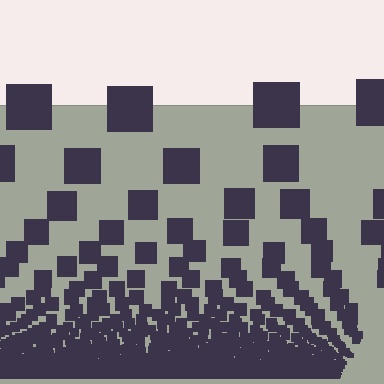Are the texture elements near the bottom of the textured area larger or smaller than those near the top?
Smaller. The gradient is inverted — elements near the bottom are smaller and denser.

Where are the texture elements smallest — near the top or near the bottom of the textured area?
Near the bottom.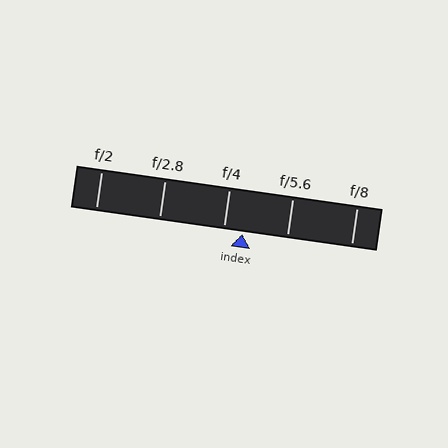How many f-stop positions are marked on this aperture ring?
There are 5 f-stop positions marked.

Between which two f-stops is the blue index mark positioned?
The index mark is between f/4 and f/5.6.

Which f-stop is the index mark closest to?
The index mark is closest to f/4.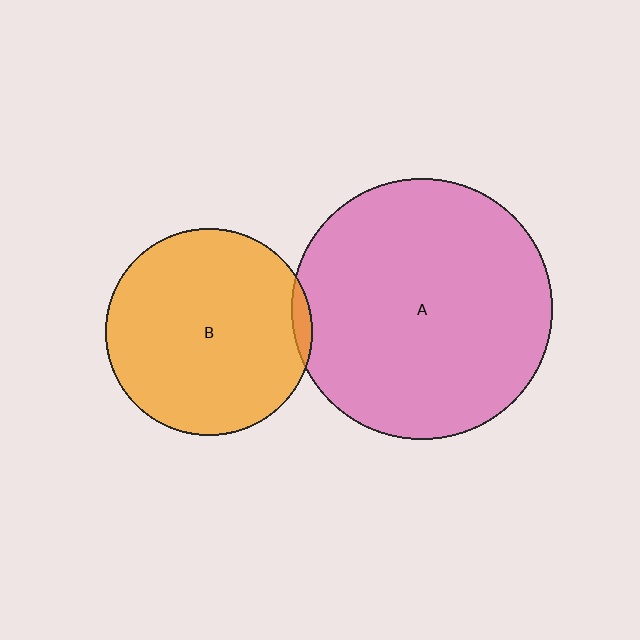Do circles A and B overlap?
Yes.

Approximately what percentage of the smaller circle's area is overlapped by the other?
Approximately 5%.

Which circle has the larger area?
Circle A (pink).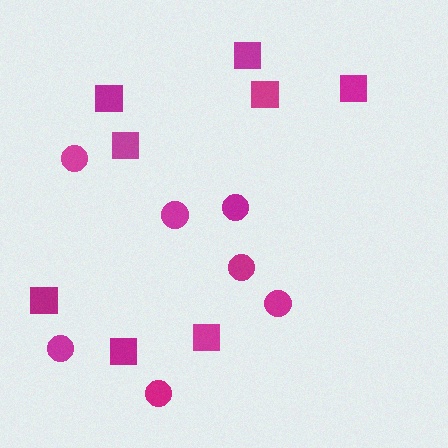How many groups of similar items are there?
There are 2 groups: one group of squares (8) and one group of circles (7).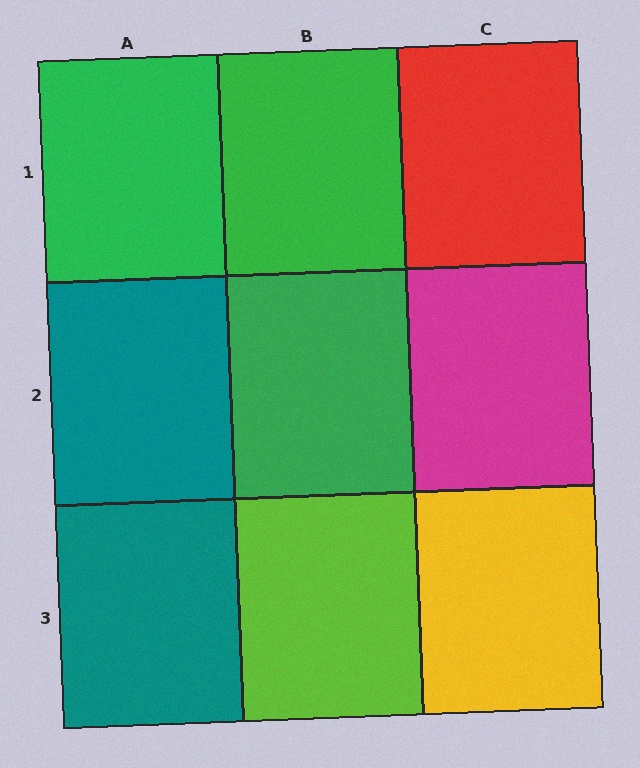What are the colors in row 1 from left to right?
Green, green, red.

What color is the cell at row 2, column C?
Magenta.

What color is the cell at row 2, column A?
Teal.